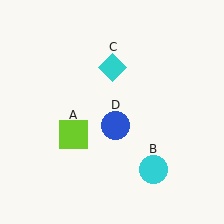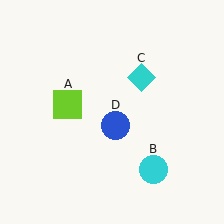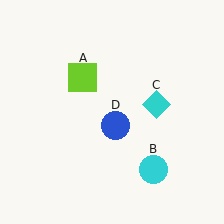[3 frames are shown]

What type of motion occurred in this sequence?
The lime square (object A), cyan diamond (object C) rotated clockwise around the center of the scene.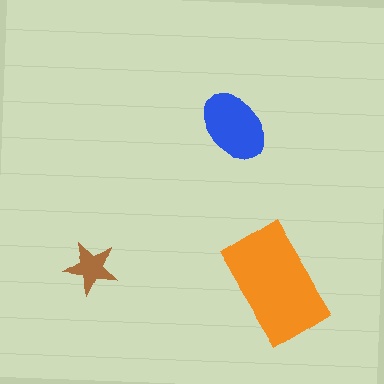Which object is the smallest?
The brown star.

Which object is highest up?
The blue ellipse is topmost.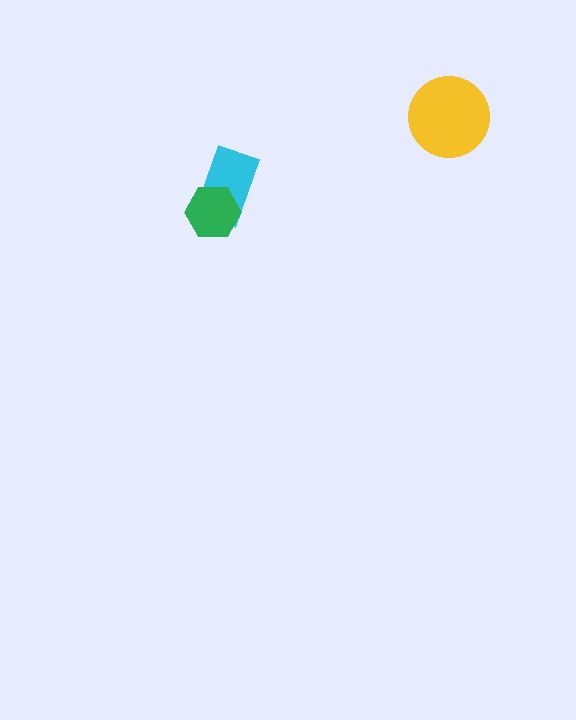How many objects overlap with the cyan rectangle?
1 object overlaps with the cyan rectangle.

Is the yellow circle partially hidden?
No, no other shape covers it.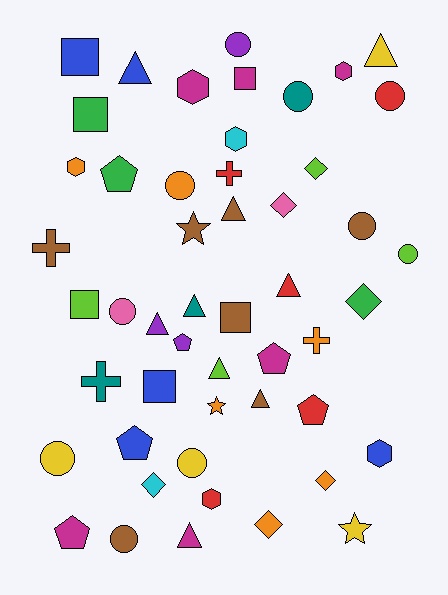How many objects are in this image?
There are 50 objects.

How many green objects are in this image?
There are 3 green objects.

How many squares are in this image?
There are 6 squares.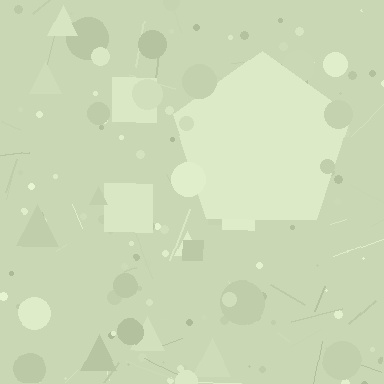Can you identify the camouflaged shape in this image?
The camouflaged shape is a pentagon.